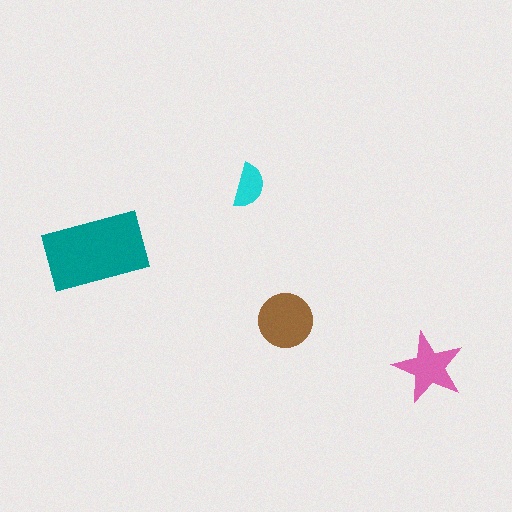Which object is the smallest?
The cyan semicircle.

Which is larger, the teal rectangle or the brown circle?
The teal rectangle.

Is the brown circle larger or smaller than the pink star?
Larger.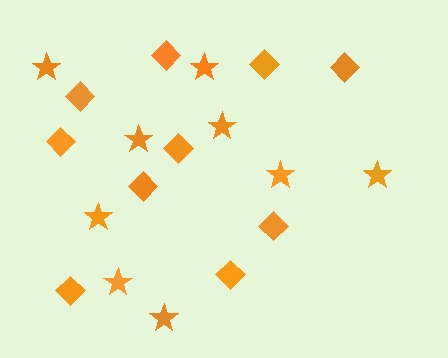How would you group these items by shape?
There are 2 groups: one group of stars (9) and one group of diamonds (10).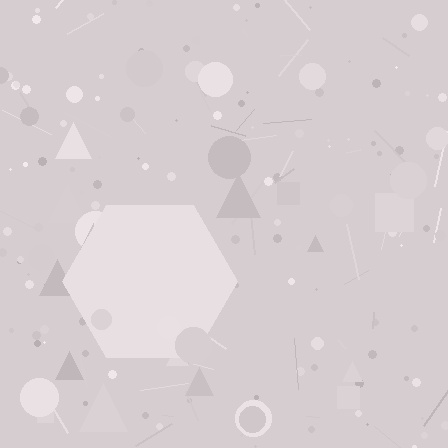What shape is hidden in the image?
A hexagon is hidden in the image.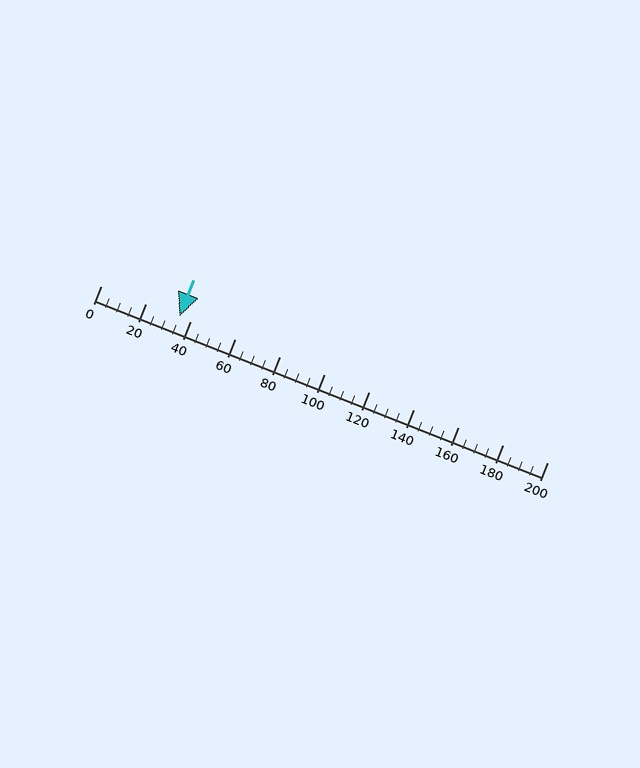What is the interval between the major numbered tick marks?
The major tick marks are spaced 20 units apart.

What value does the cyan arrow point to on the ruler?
The cyan arrow points to approximately 35.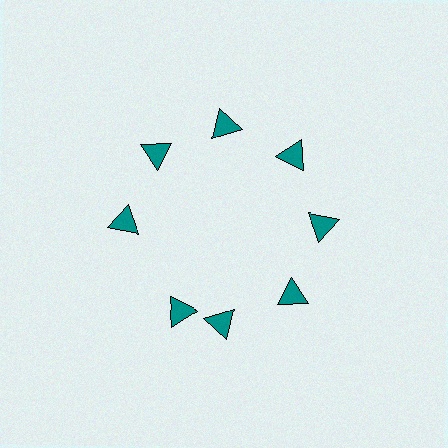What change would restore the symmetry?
The symmetry would be restored by rotating it back into even spacing with its neighbors so that all 8 triangles sit at equal angles and equal distance from the center.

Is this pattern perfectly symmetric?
No. The 8 teal triangles are arranged in a ring, but one element near the 8 o'clock position is rotated out of alignment along the ring, breaking the 8-fold rotational symmetry.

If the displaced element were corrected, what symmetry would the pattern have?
It would have 8-fold rotational symmetry — the pattern would map onto itself every 45 degrees.